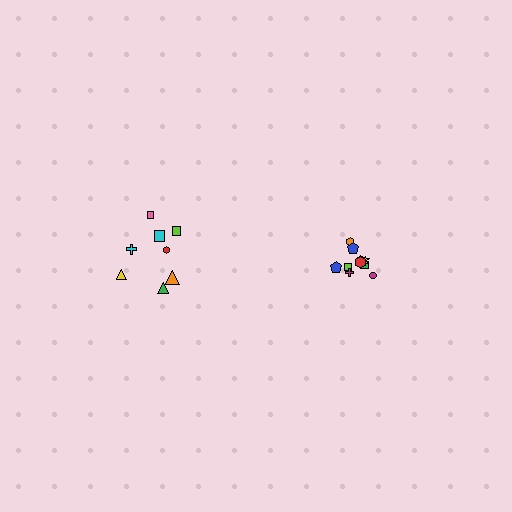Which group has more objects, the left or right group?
The right group.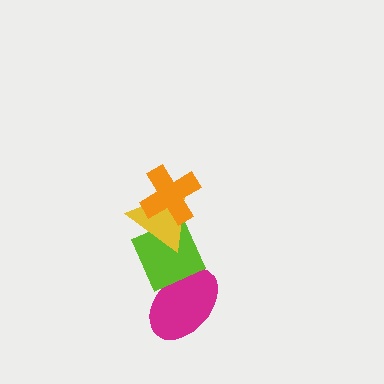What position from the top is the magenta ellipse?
The magenta ellipse is 4th from the top.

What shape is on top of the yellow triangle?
The orange cross is on top of the yellow triangle.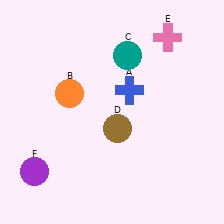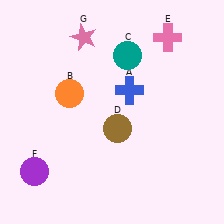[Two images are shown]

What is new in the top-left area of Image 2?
A pink star (G) was added in the top-left area of Image 2.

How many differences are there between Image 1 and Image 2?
There is 1 difference between the two images.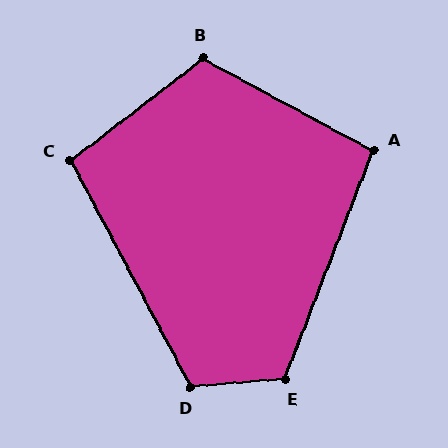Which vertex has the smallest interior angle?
A, at approximately 97 degrees.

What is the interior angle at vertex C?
Approximately 99 degrees (obtuse).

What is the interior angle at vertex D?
Approximately 113 degrees (obtuse).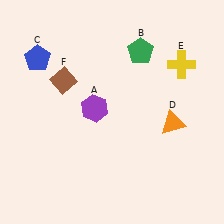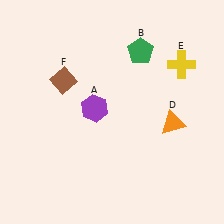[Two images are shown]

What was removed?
The blue pentagon (C) was removed in Image 2.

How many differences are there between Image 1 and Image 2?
There is 1 difference between the two images.